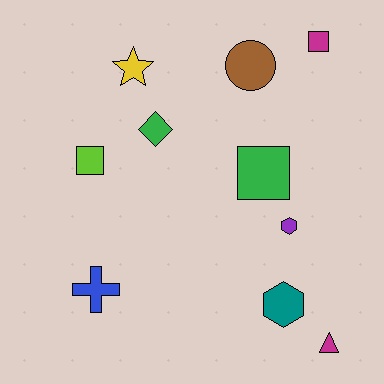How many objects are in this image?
There are 10 objects.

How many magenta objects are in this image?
There are 2 magenta objects.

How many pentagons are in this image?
There are no pentagons.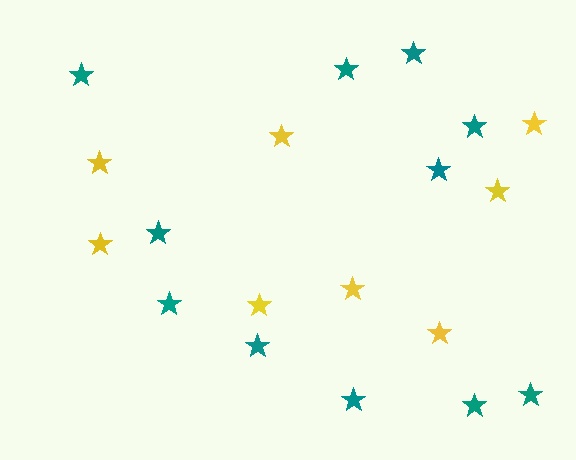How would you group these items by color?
There are 2 groups: one group of teal stars (11) and one group of yellow stars (8).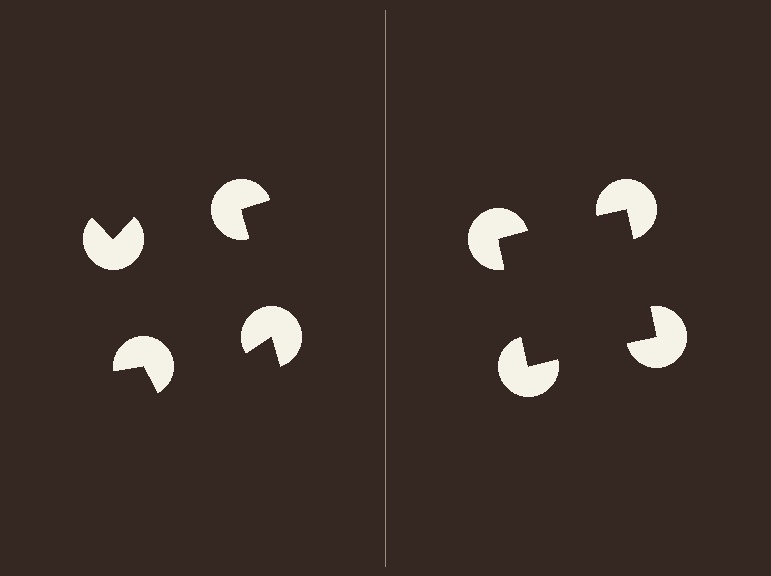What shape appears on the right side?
An illusory square.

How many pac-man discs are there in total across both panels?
8 — 4 on each side.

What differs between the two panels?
The pac-man discs are positioned identically on both sides; only the wedge orientations differ. On the right they align to a square; on the left they are misaligned.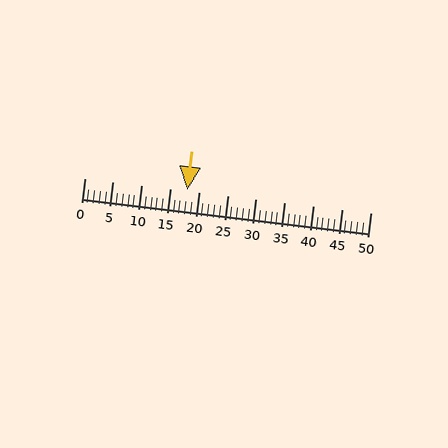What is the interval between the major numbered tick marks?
The major tick marks are spaced 5 units apart.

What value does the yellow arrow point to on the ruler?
The yellow arrow points to approximately 18.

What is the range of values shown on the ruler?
The ruler shows values from 0 to 50.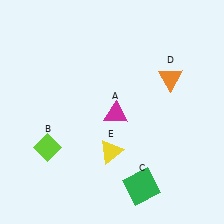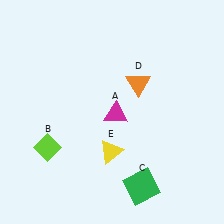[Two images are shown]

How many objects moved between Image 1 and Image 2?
1 object moved between the two images.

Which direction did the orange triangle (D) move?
The orange triangle (D) moved left.